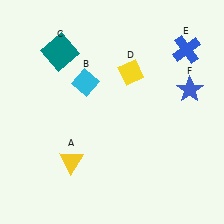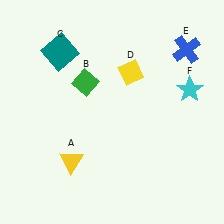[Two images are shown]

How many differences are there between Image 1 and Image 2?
There are 2 differences between the two images.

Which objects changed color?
B changed from cyan to green. F changed from blue to cyan.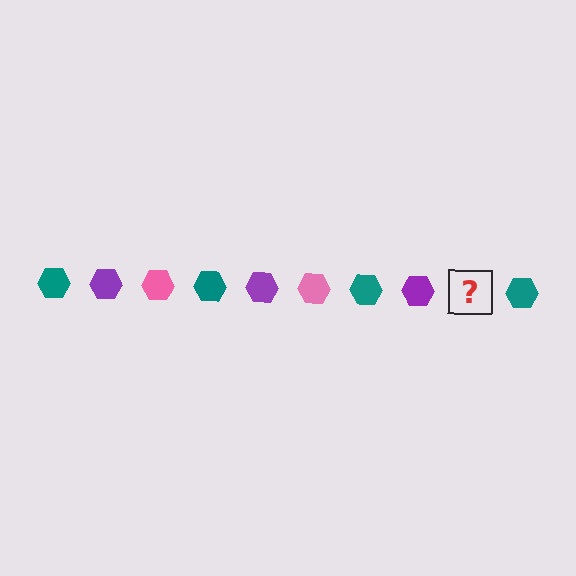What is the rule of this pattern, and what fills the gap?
The rule is that the pattern cycles through teal, purple, pink hexagons. The gap should be filled with a pink hexagon.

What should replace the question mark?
The question mark should be replaced with a pink hexagon.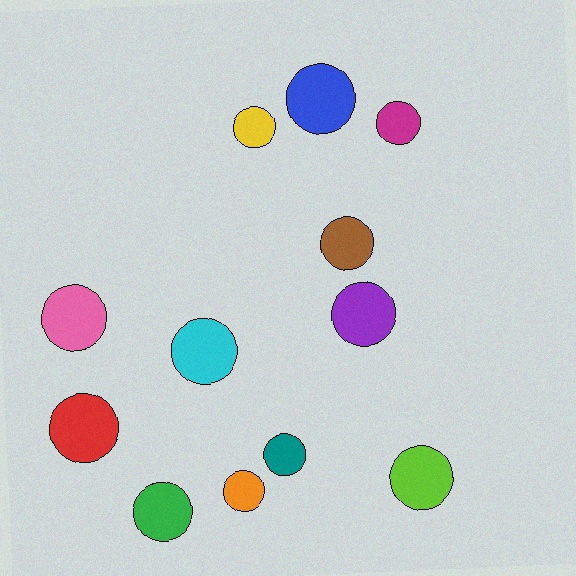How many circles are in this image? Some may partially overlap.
There are 12 circles.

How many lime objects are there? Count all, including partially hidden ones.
There is 1 lime object.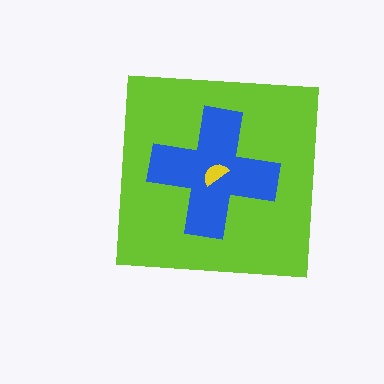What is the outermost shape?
The lime square.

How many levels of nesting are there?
3.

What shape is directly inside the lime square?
The blue cross.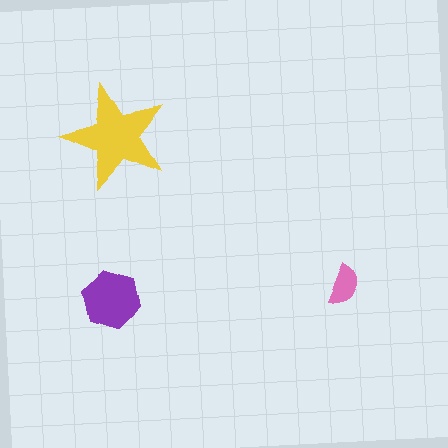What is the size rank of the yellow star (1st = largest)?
1st.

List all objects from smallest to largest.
The pink semicircle, the purple hexagon, the yellow star.